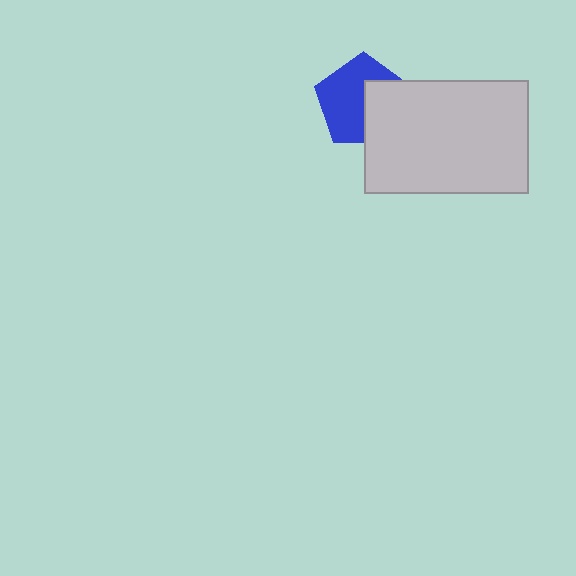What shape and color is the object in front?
The object in front is a light gray rectangle.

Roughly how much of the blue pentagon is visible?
About half of it is visible (roughly 59%).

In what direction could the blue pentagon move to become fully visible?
The blue pentagon could move toward the upper-left. That would shift it out from behind the light gray rectangle entirely.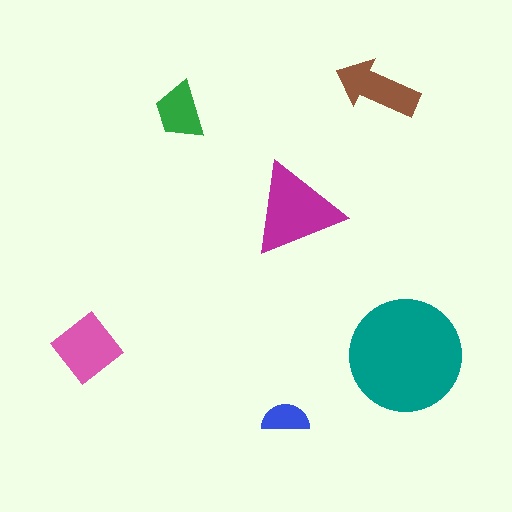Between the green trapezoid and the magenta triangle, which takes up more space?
The magenta triangle.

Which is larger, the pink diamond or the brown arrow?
The pink diamond.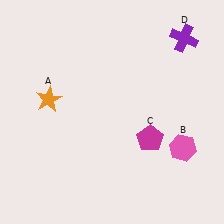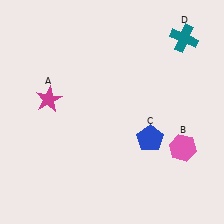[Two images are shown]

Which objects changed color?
A changed from orange to magenta. C changed from magenta to blue. D changed from purple to teal.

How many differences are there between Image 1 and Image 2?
There are 3 differences between the two images.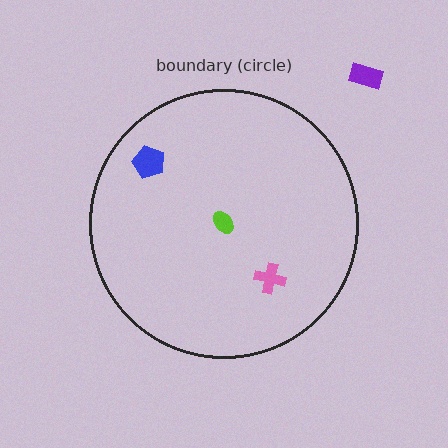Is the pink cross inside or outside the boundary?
Inside.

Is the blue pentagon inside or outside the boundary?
Inside.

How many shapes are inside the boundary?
3 inside, 1 outside.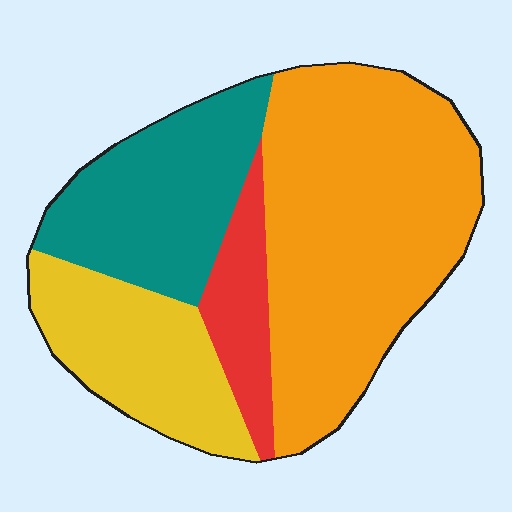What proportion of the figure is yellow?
Yellow covers around 20% of the figure.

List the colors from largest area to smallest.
From largest to smallest: orange, teal, yellow, red.